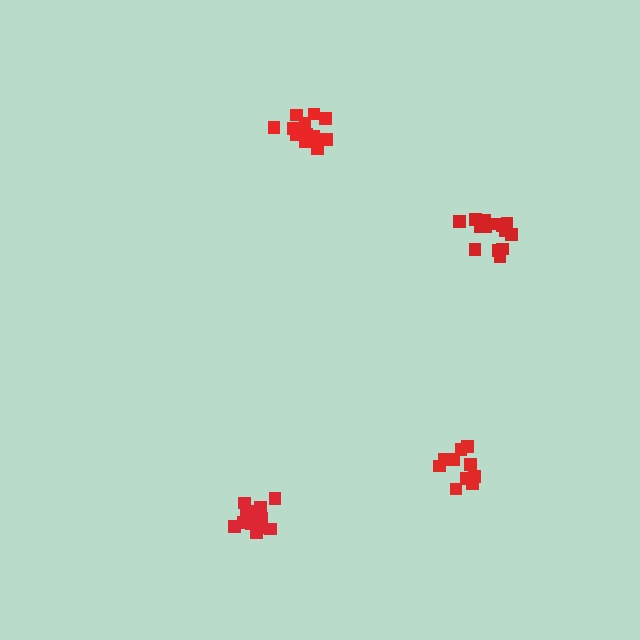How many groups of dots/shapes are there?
There are 4 groups.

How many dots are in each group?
Group 1: 11 dots, Group 2: 15 dots, Group 3: 13 dots, Group 4: 15 dots (54 total).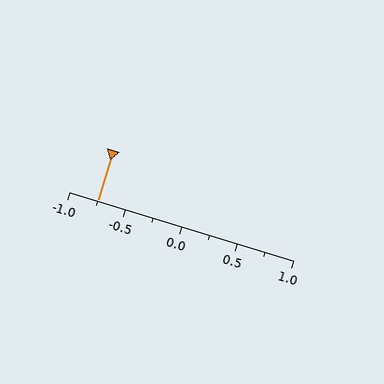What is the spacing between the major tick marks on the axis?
The major ticks are spaced 0.5 apart.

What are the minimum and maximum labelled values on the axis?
The axis runs from -1.0 to 1.0.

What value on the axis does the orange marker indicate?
The marker indicates approximately -0.75.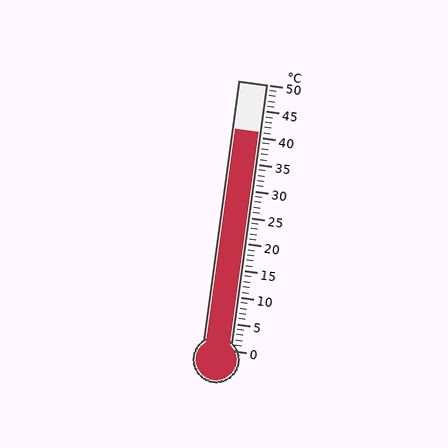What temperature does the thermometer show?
The thermometer shows approximately 41°C.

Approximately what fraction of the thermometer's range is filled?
The thermometer is filled to approximately 80% of its range.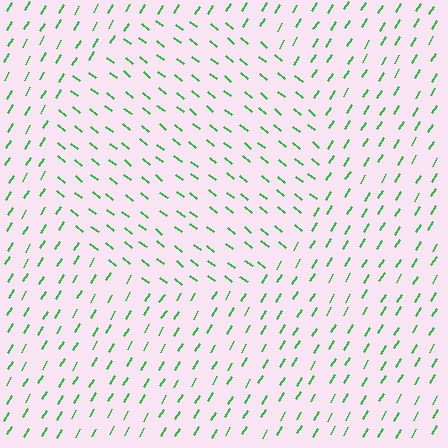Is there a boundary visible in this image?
Yes, there is a texture boundary formed by a change in line orientation.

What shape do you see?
I see a circle.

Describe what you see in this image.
The image is filled with small green line segments. A circle region in the image has lines oriented differently from the surrounding lines, creating a visible texture boundary.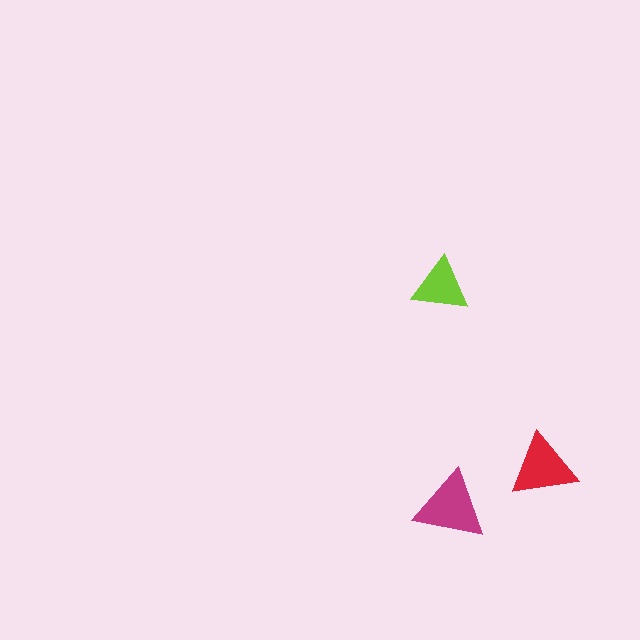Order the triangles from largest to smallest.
the magenta one, the red one, the lime one.